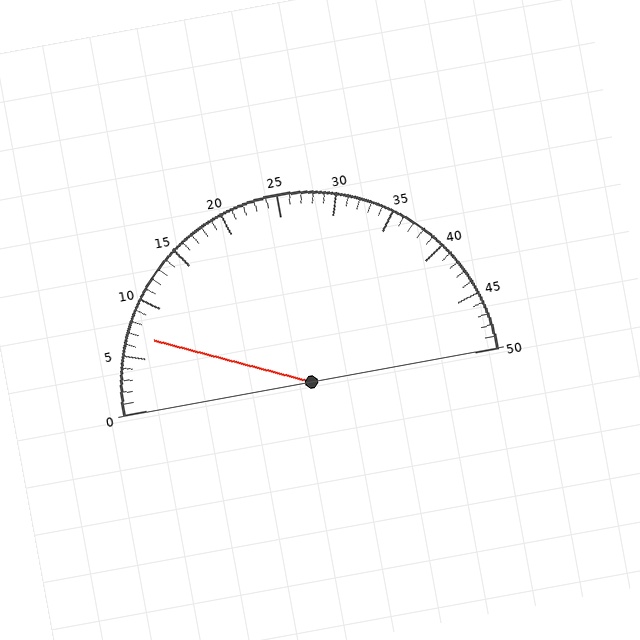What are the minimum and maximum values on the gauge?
The gauge ranges from 0 to 50.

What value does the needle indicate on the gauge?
The needle indicates approximately 7.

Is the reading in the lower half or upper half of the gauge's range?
The reading is in the lower half of the range (0 to 50).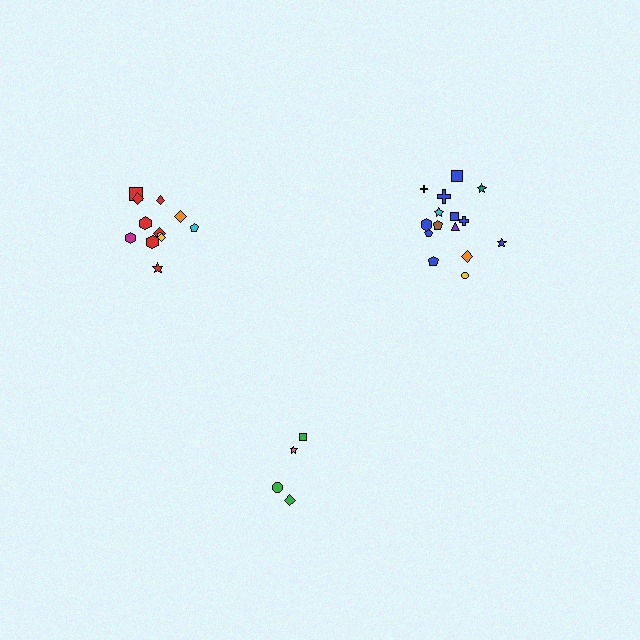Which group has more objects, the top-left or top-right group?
The top-right group.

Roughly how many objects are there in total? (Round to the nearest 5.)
Roughly 30 objects in total.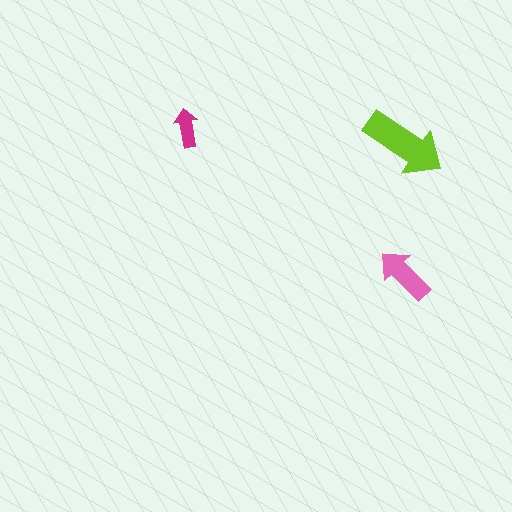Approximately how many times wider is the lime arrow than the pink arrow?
About 1.5 times wider.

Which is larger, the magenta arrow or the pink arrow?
The pink one.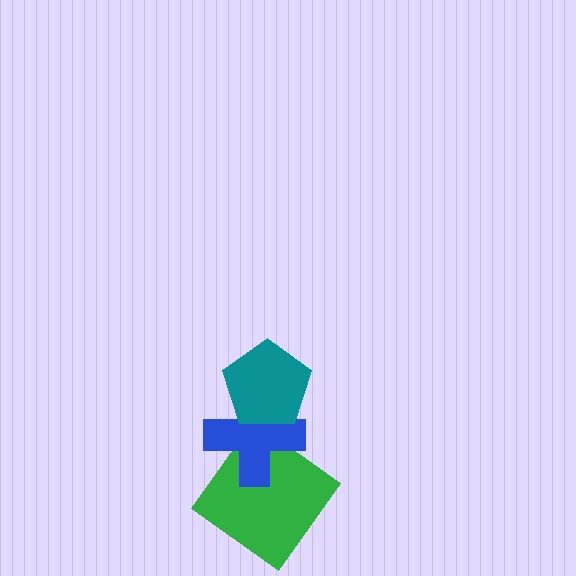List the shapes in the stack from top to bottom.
From top to bottom: the teal pentagon, the blue cross, the green diamond.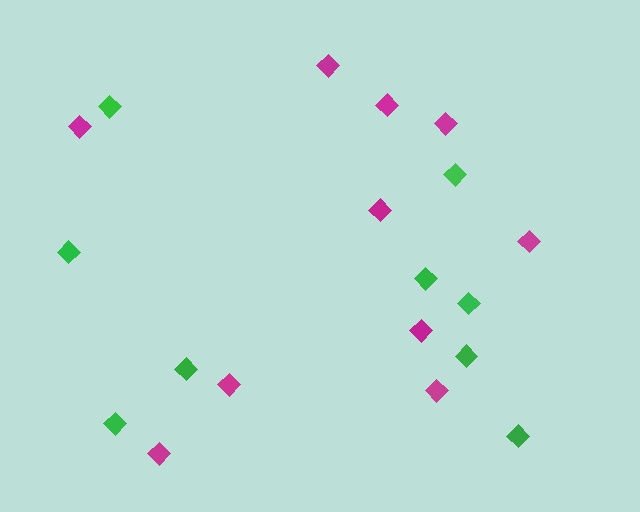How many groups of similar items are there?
There are 2 groups: one group of magenta diamonds (10) and one group of green diamonds (9).